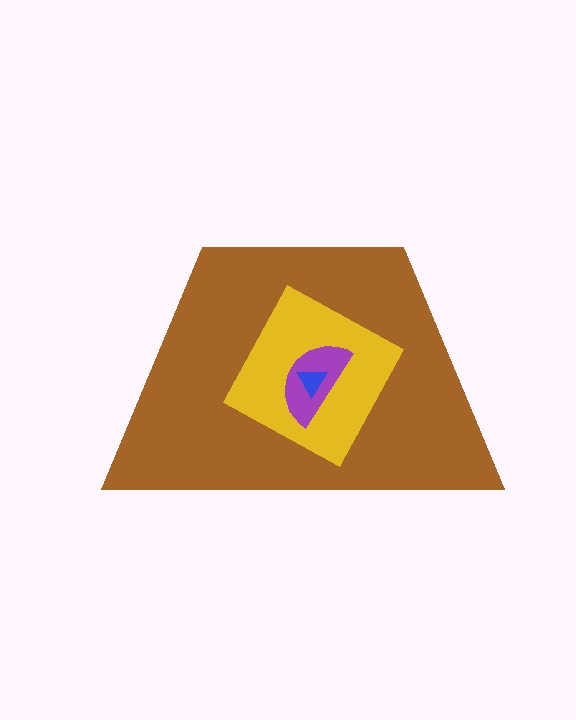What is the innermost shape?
The blue triangle.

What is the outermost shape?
The brown trapezoid.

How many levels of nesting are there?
4.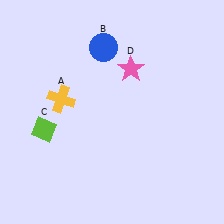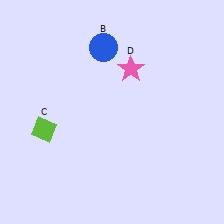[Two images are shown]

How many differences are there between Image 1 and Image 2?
There is 1 difference between the two images.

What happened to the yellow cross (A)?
The yellow cross (A) was removed in Image 2. It was in the top-left area of Image 1.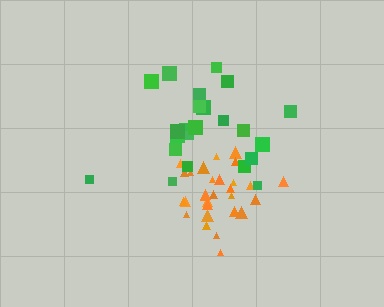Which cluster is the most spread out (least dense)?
Green.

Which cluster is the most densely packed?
Orange.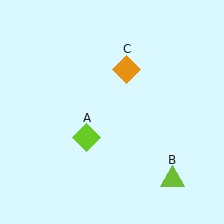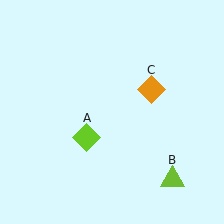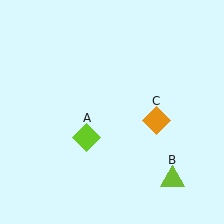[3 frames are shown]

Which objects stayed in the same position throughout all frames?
Lime diamond (object A) and lime triangle (object B) remained stationary.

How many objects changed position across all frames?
1 object changed position: orange diamond (object C).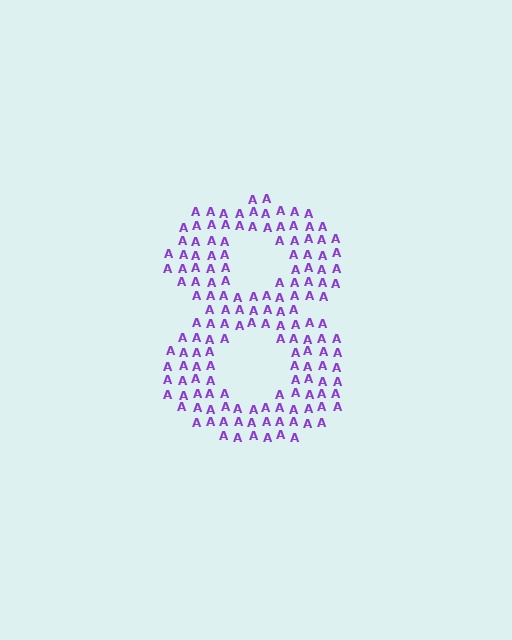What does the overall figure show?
The overall figure shows the digit 8.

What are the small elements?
The small elements are letter A's.